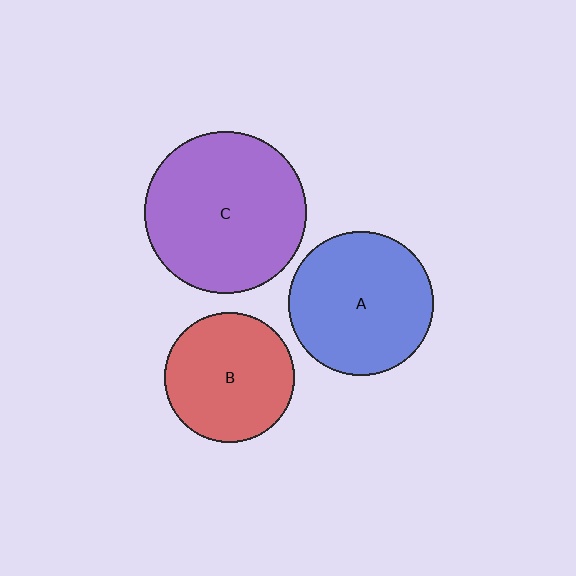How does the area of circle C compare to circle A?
Approximately 1.3 times.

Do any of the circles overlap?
No, none of the circles overlap.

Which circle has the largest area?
Circle C (purple).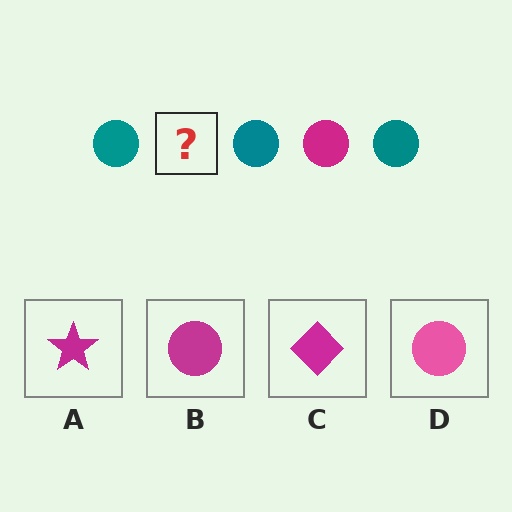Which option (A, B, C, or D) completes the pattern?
B.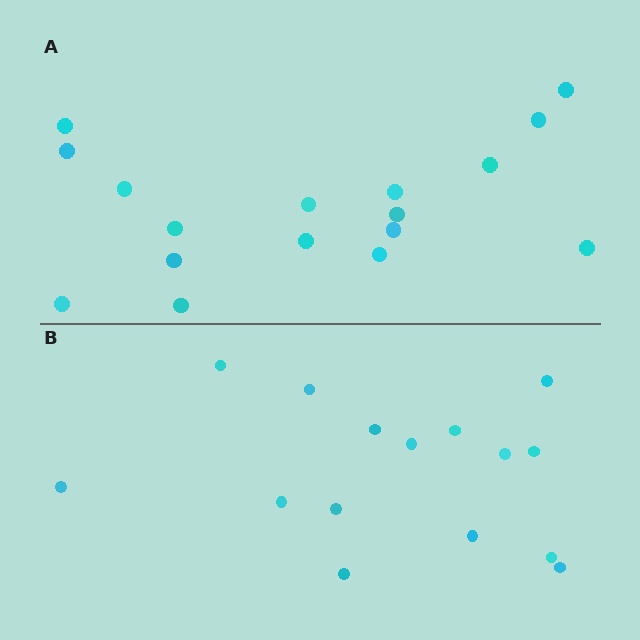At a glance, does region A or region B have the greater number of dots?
Region A (the top region) has more dots.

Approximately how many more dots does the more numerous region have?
Region A has just a few more — roughly 2 or 3 more dots than region B.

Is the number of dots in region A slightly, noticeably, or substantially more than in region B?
Region A has only slightly more — the two regions are fairly close. The ratio is roughly 1.1 to 1.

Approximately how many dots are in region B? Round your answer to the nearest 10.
About 20 dots. (The exact count is 15, which rounds to 20.)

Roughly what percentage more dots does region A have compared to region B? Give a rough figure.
About 15% more.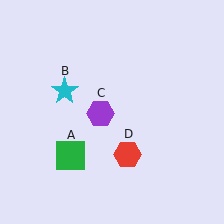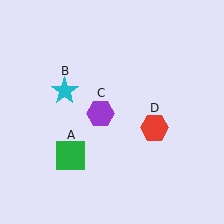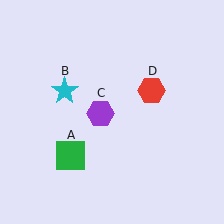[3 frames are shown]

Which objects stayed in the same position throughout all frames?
Green square (object A) and cyan star (object B) and purple hexagon (object C) remained stationary.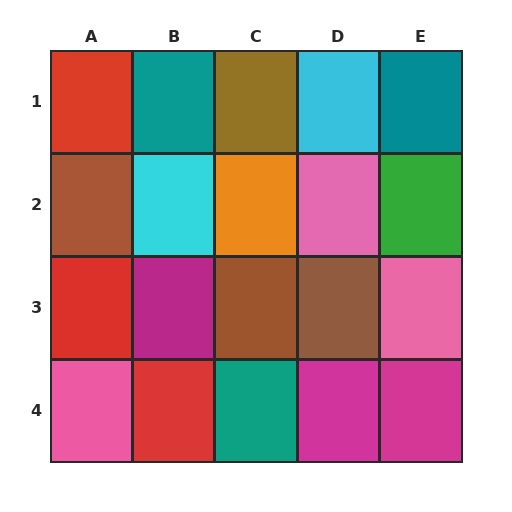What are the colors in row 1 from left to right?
Red, teal, brown, cyan, teal.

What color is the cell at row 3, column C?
Brown.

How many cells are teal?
3 cells are teal.